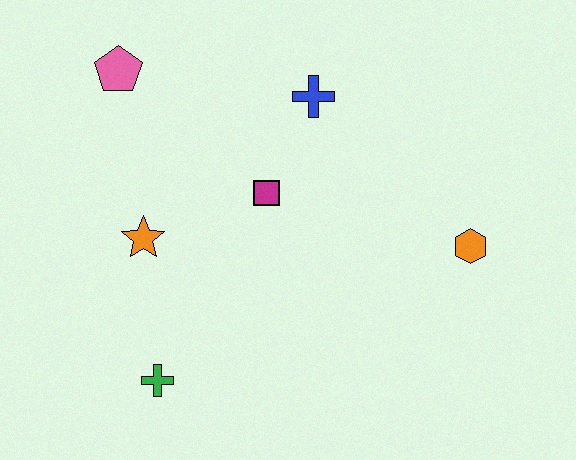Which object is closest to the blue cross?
The magenta square is closest to the blue cross.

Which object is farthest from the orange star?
The orange hexagon is farthest from the orange star.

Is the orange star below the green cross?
No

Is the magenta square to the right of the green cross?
Yes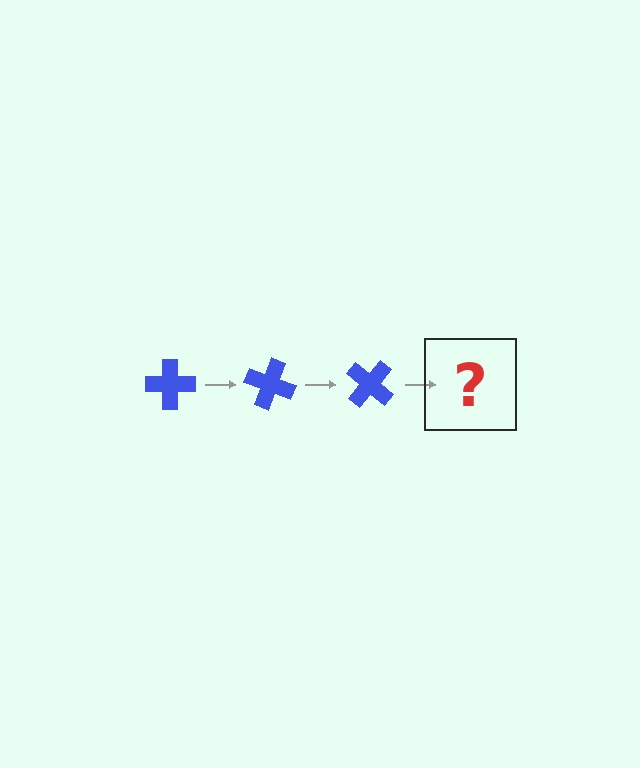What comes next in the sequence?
The next element should be a blue cross rotated 60 degrees.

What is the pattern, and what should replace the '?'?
The pattern is that the cross rotates 20 degrees each step. The '?' should be a blue cross rotated 60 degrees.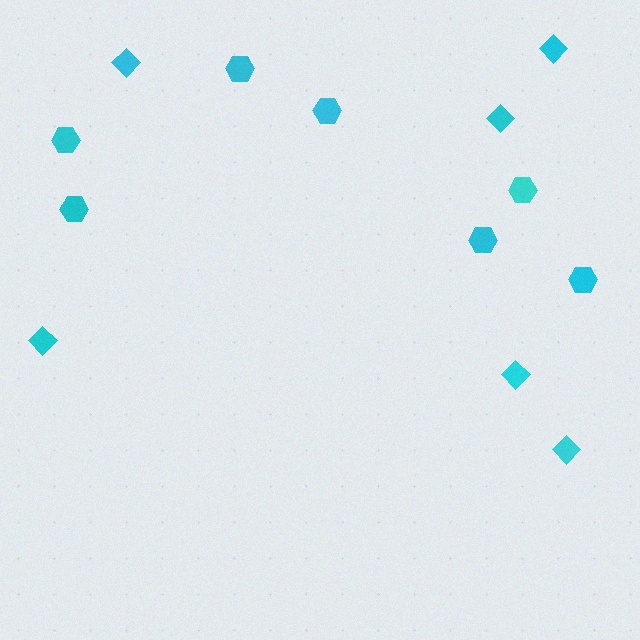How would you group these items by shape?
There are 2 groups: one group of diamonds (6) and one group of hexagons (7).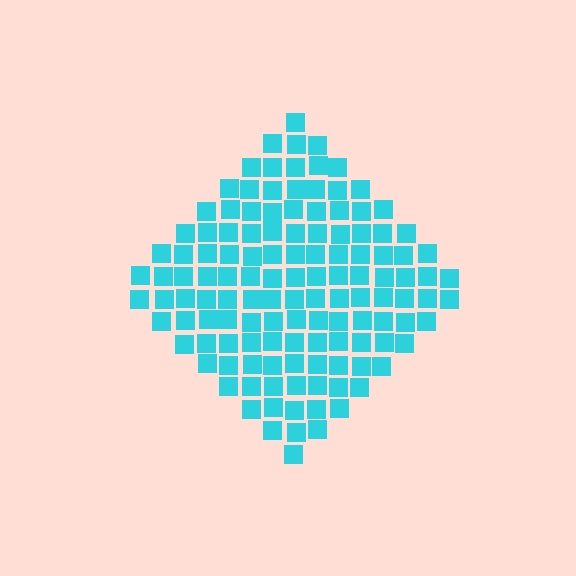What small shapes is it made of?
It is made of small squares.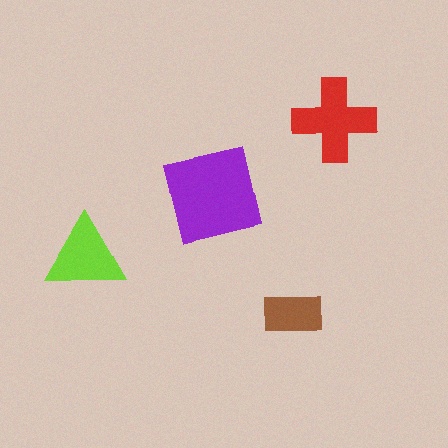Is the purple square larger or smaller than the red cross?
Larger.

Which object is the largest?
The purple square.